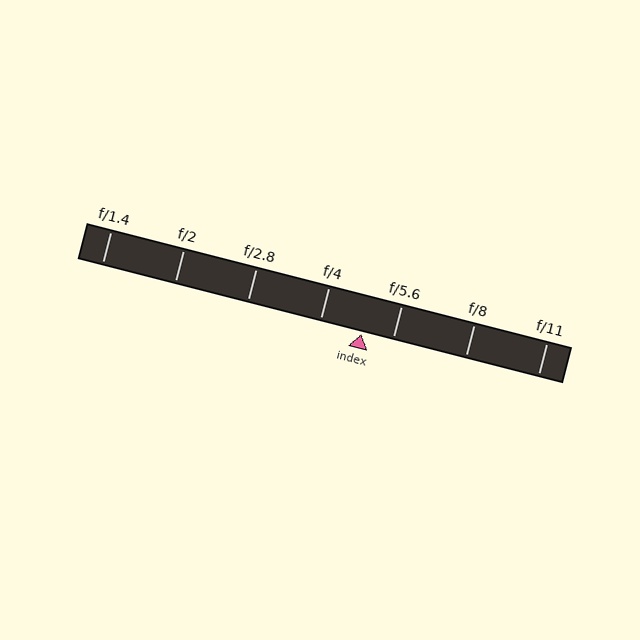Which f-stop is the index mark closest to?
The index mark is closest to f/5.6.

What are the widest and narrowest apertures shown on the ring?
The widest aperture shown is f/1.4 and the narrowest is f/11.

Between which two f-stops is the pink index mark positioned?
The index mark is between f/4 and f/5.6.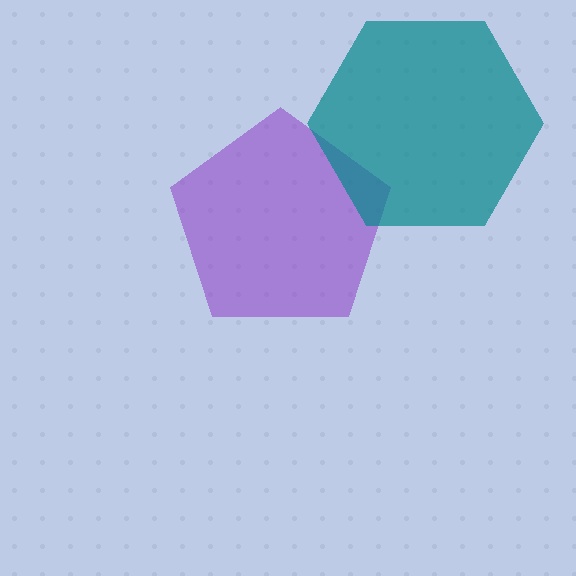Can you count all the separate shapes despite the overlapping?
Yes, there are 2 separate shapes.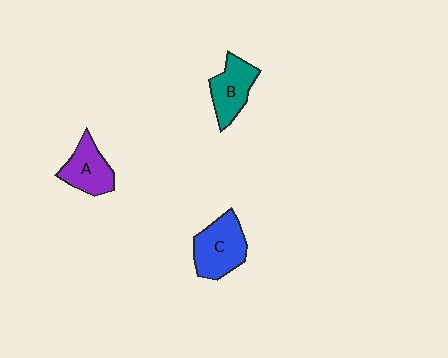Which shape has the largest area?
Shape C (blue).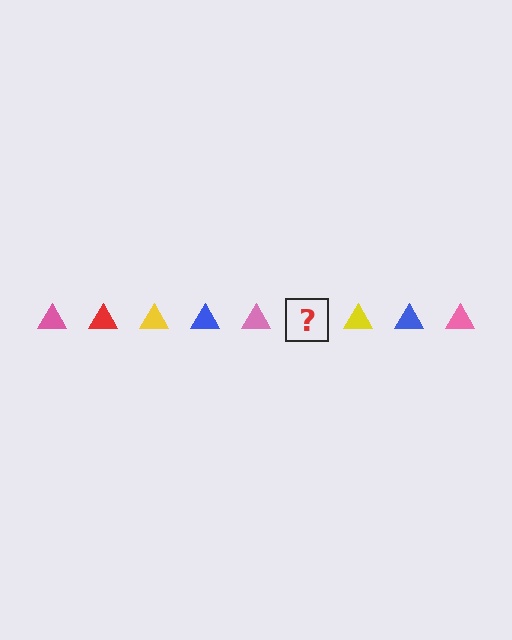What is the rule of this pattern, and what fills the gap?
The rule is that the pattern cycles through pink, red, yellow, blue triangles. The gap should be filled with a red triangle.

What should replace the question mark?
The question mark should be replaced with a red triangle.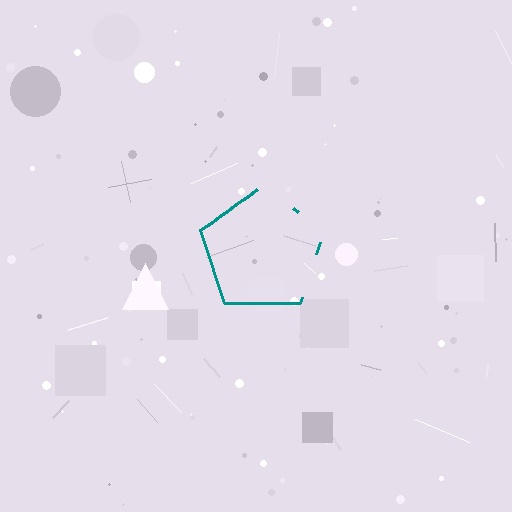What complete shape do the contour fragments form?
The contour fragments form a pentagon.